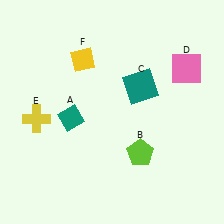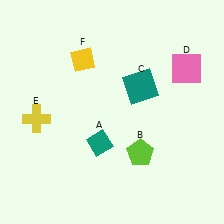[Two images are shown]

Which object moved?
The teal diamond (A) moved right.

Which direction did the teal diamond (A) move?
The teal diamond (A) moved right.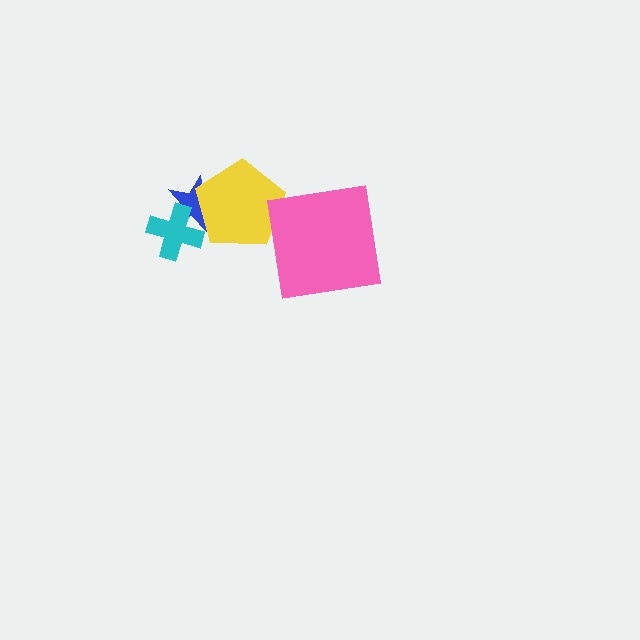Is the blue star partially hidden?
Yes, it is partially covered by another shape.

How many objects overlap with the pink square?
0 objects overlap with the pink square.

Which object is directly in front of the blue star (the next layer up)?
The yellow pentagon is directly in front of the blue star.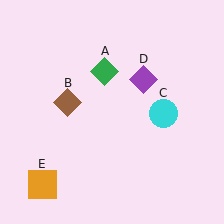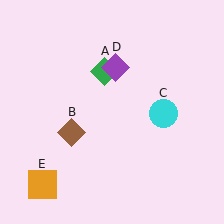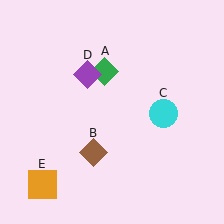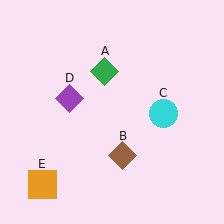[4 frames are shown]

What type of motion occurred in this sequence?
The brown diamond (object B), purple diamond (object D) rotated counterclockwise around the center of the scene.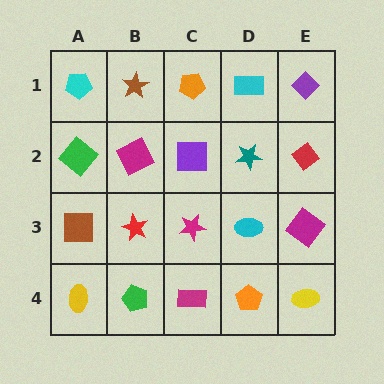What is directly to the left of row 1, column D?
An orange pentagon.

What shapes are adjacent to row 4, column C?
A magenta star (row 3, column C), a green pentagon (row 4, column B), an orange pentagon (row 4, column D).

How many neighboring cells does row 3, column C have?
4.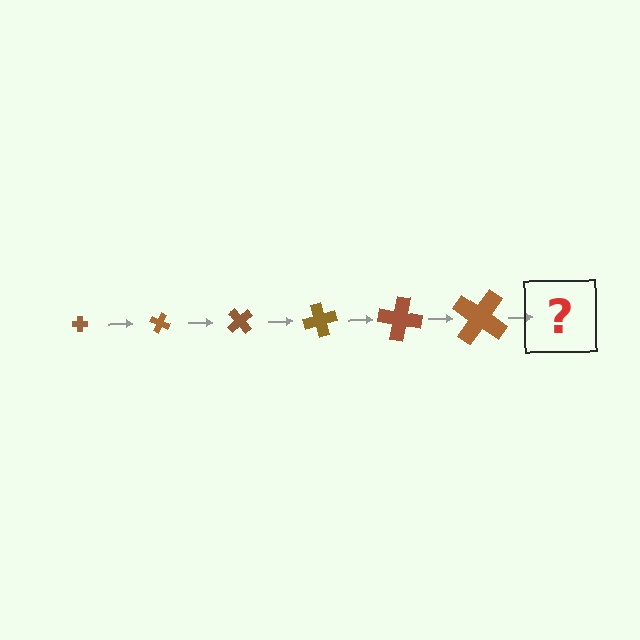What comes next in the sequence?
The next element should be a cross, larger than the previous one and rotated 150 degrees from the start.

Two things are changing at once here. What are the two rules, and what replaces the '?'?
The two rules are that the cross grows larger each step and it rotates 25 degrees each step. The '?' should be a cross, larger than the previous one and rotated 150 degrees from the start.